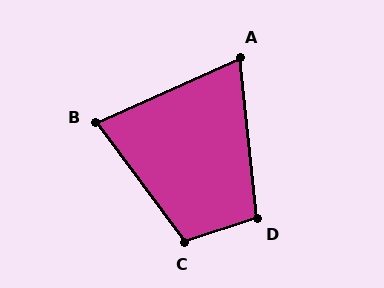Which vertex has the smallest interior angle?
A, at approximately 72 degrees.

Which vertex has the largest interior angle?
C, at approximately 108 degrees.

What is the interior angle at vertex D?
Approximately 102 degrees (obtuse).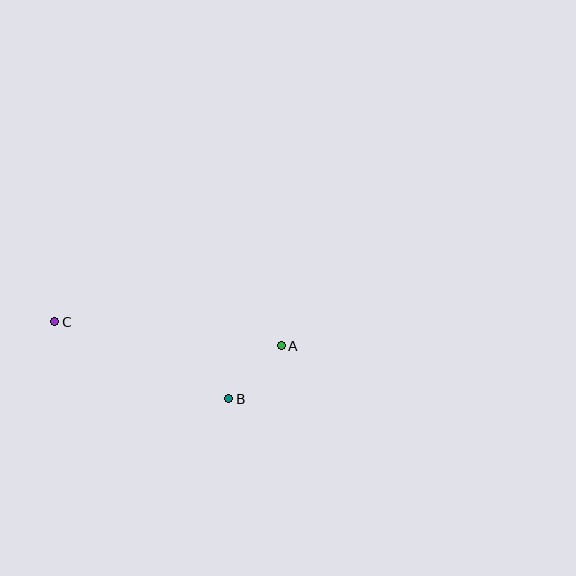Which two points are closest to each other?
Points A and B are closest to each other.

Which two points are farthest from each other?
Points A and C are farthest from each other.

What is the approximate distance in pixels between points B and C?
The distance between B and C is approximately 190 pixels.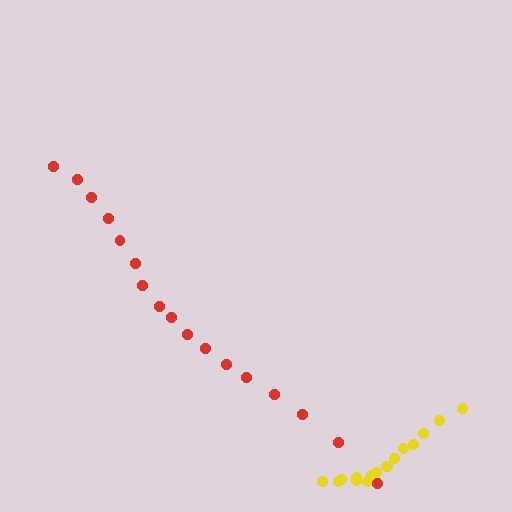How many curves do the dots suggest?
There are 2 distinct paths.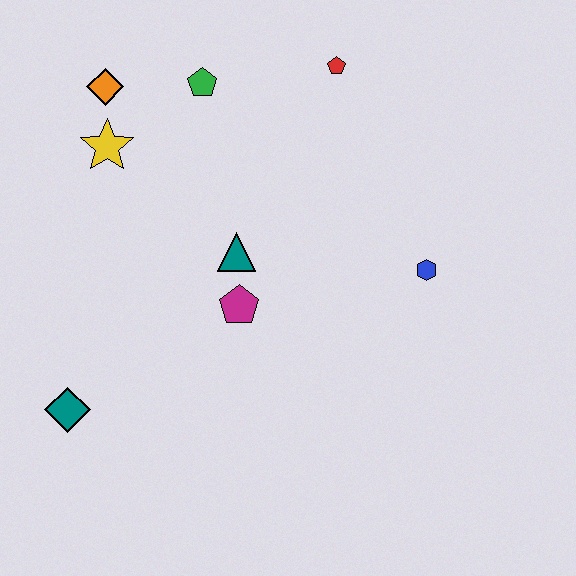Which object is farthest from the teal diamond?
The red pentagon is farthest from the teal diamond.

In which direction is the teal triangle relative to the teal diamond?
The teal triangle is to the right of the teal diamond.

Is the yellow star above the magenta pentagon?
Yes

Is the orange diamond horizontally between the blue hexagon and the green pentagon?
No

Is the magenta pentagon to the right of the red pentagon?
No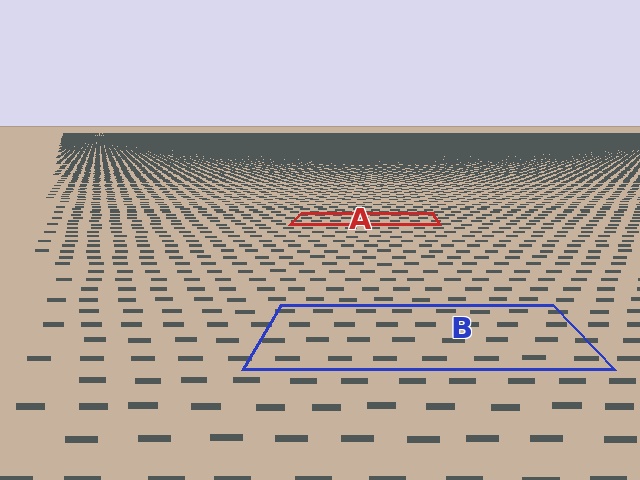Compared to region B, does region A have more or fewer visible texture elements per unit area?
Region A has more texture elements per unit area — they are packed more densely because it is farther away.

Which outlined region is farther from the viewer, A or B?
Region A is farther from the viewer — the texture elements inside it appear smaller and more densely packed.